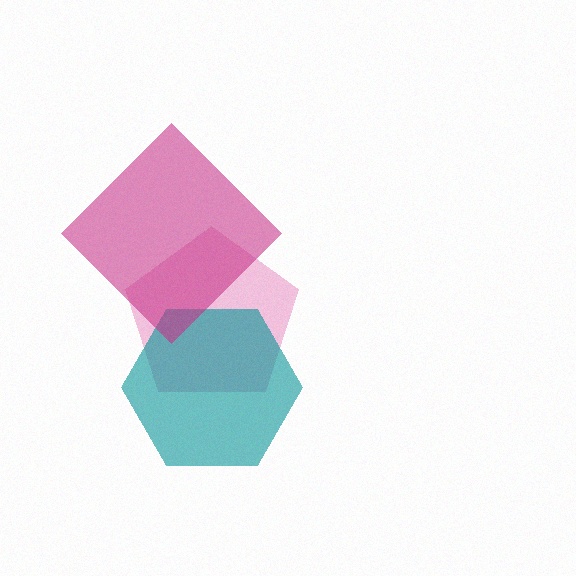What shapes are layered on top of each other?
The layered shapes are: a pink pentagon, a teal hexagon, a magenta diamond.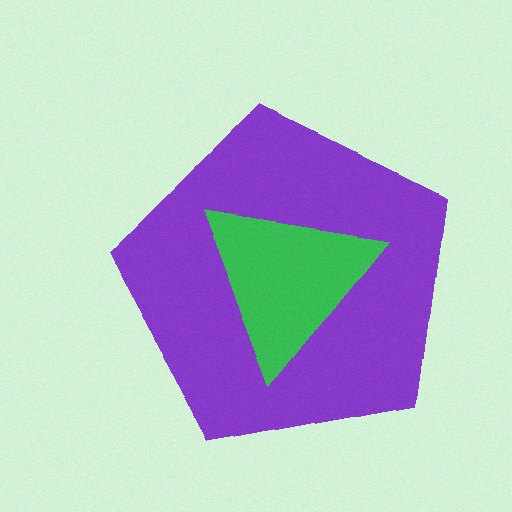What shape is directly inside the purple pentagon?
The green triangle.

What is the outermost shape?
The purple pentagon.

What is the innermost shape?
The green triangle.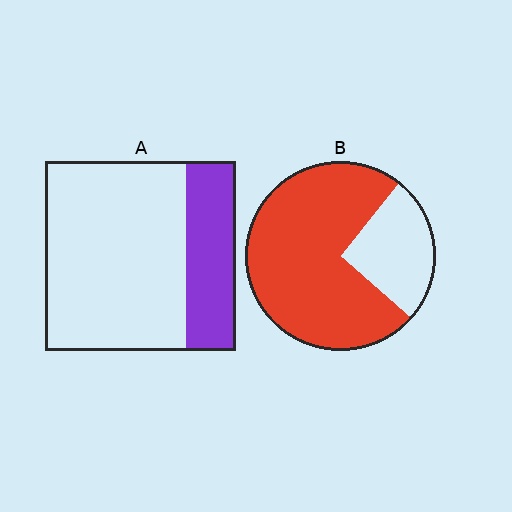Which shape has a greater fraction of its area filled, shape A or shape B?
Shape B.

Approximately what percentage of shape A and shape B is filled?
A is approximately 25% and B is approximately 75%.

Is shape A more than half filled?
No.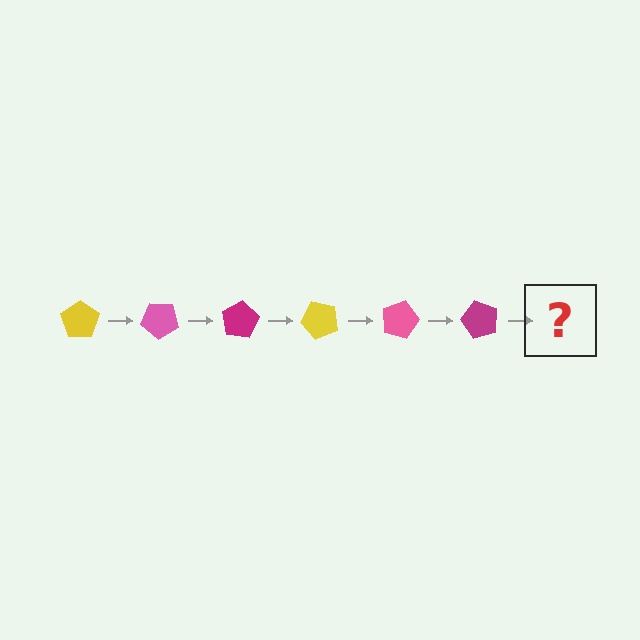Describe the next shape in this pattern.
It should be a yellow pentagon, rotated 240 degrees from the start.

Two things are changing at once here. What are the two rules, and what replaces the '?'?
The two rules are that it rotates 40 degrees each step and the color cycles through yellow, pink, and magenta. The '?' should be a yellow pentagon, rotated 240 degrees from the start.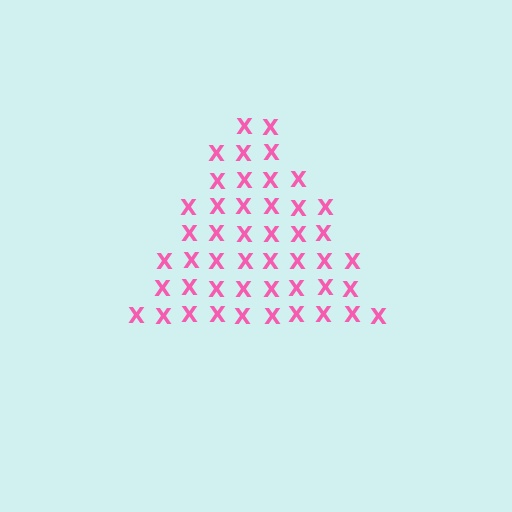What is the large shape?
The large shape is a triangle.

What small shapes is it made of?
It is made of small letter X's.